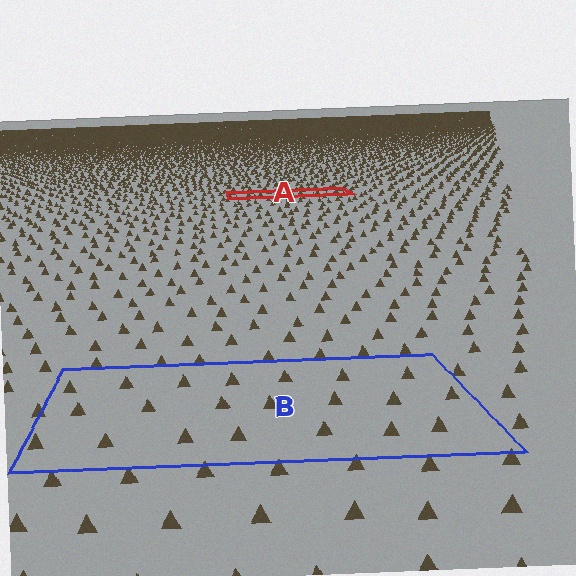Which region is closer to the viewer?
Region B is closer. The texture elements there are larger and more spread out.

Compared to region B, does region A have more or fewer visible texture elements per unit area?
Region A has more texture elements per unit area — they are packed more densely because it is farther away.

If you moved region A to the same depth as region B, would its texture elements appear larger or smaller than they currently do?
They would appear larger. At a closer depth, the same texture elements are projected at a bigger on-screen size.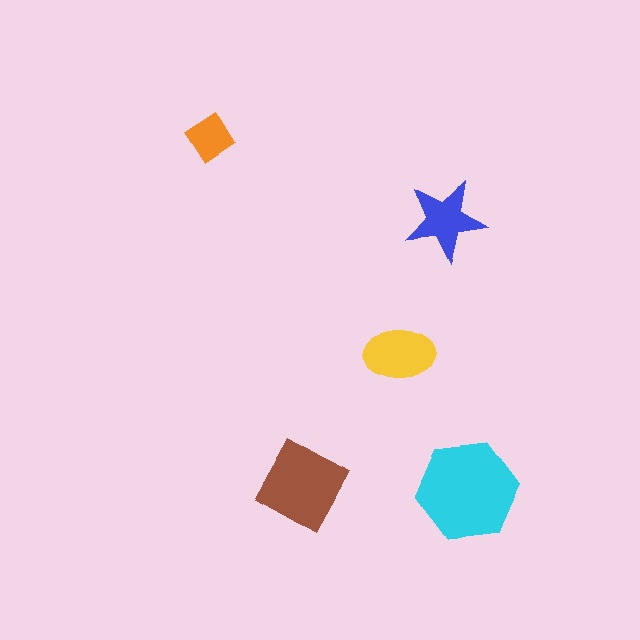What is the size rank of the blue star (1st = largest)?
4th.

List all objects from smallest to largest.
The orange diamond, the blue star, the yellow ellipse, the brown diamond, the cyan hexagon.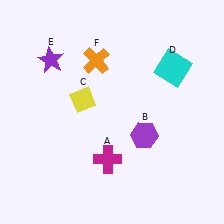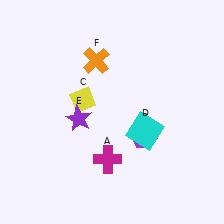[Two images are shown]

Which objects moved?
The objects that moved are: the cyan square (D), the purple star (E).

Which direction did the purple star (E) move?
The purple star (E) moved down.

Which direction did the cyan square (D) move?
The cyan square (D) moved down.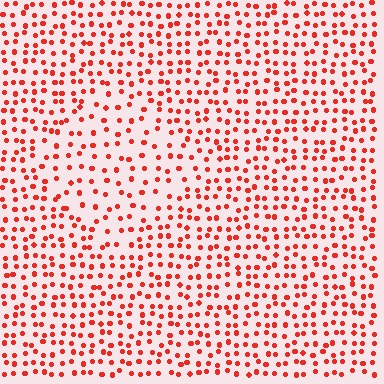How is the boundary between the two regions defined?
The boundary is defined by a change in element density (approximately 1.7x ratio). All elements are the same color, size, and shape.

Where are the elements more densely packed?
The elements are more densely packed outside the diamond boundary.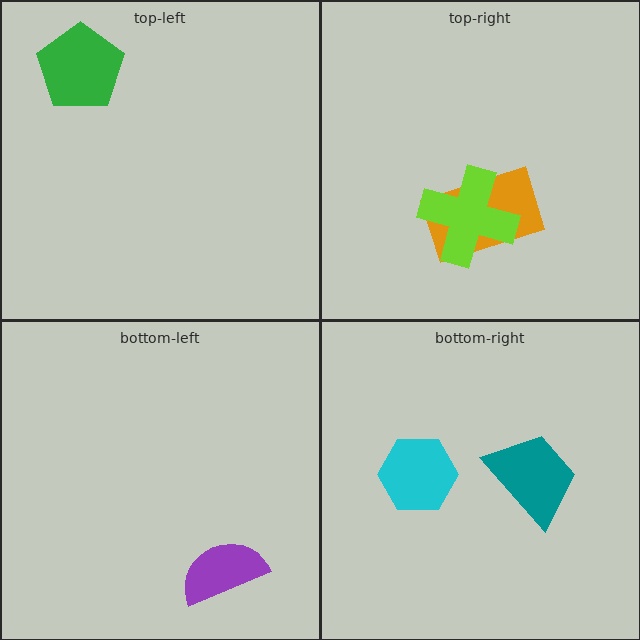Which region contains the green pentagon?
The top-left region.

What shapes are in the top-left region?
The green pentagon.